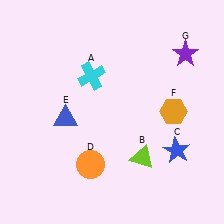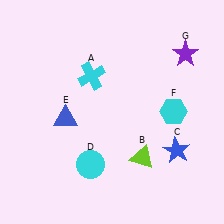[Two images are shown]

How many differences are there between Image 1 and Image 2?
There are 2 differences between the two images.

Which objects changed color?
D changed from orange to cyan. F changed from orange to cyan.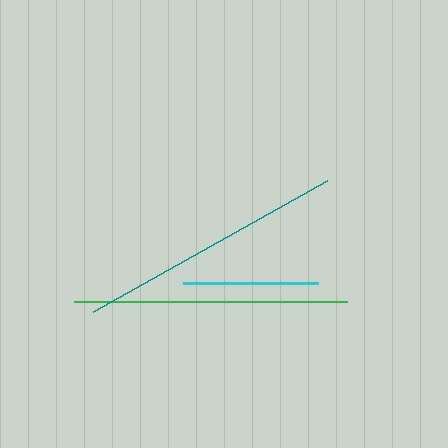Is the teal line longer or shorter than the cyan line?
The teal line is longer than the cyan line.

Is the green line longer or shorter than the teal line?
The green line is longer than the teal line.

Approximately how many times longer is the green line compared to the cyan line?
The green line is approximately 2.0 times the length of the cyan line.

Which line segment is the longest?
The green line is the longest at approximately 273 pixels.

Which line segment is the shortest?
The cyan line is the shortest at approximately 135 pixels.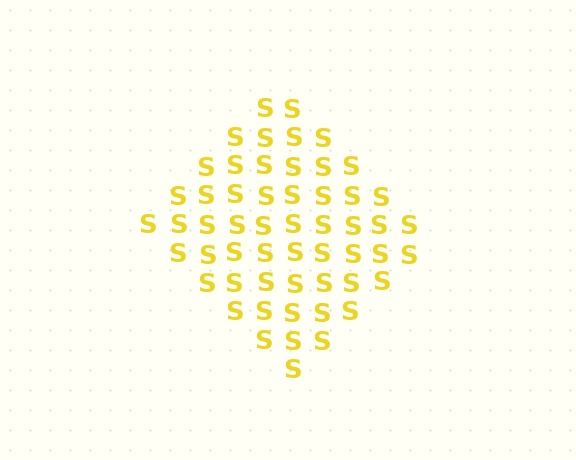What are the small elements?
The small elements are letter S's.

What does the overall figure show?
The overall figure shows a diamond.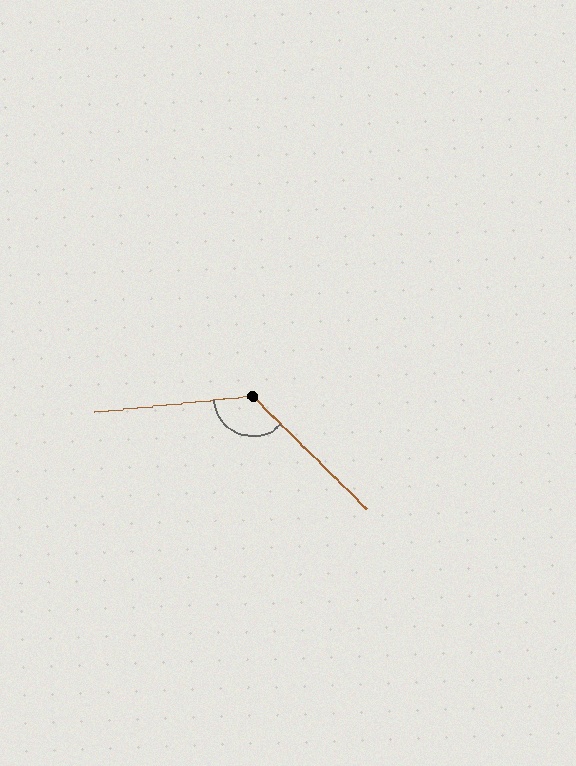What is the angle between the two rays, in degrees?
Approximately 129 degrees.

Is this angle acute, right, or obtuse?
It is obtuse.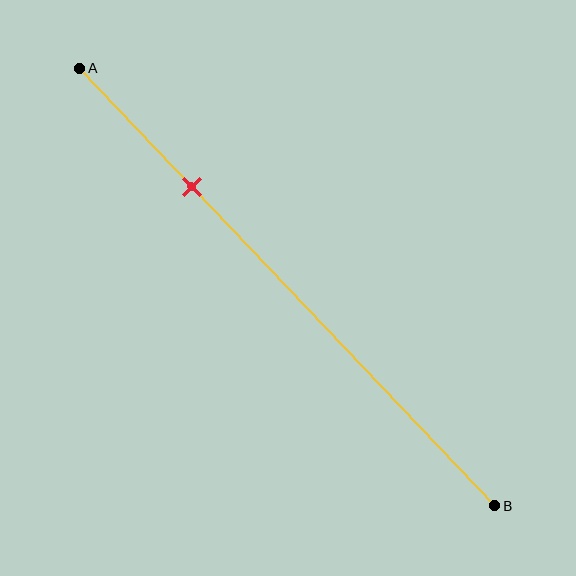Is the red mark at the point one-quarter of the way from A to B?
Yes, the mark is approximately at the one-quarter point.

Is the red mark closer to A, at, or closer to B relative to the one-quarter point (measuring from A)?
The red mark is approximately at the one-quarter point of segment AB.